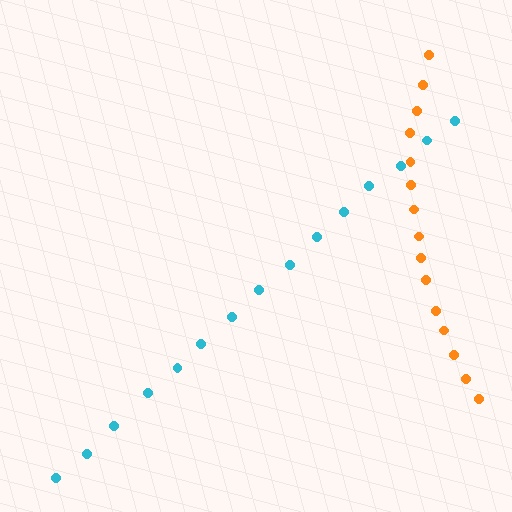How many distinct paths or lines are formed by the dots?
There are 2 distinct paths.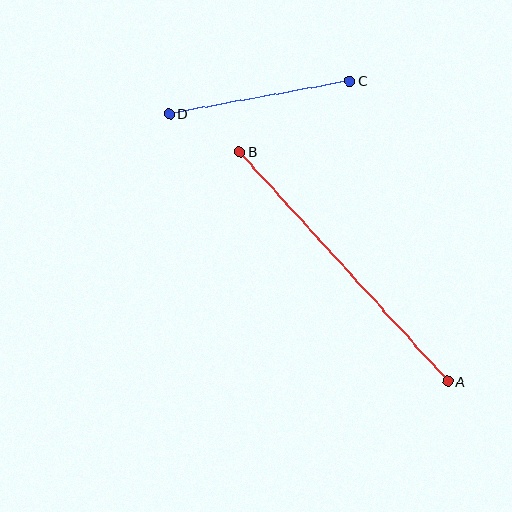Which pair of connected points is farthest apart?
Points A and B are farthest apart.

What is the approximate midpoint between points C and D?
The midpoint is at approximately (260, 97) pixels.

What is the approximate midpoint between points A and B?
The midpoint is at approximately (344, 266) pixels.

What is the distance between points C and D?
The distance is approximately 183 pixels.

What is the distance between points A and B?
The distance is approximately 310 pixels.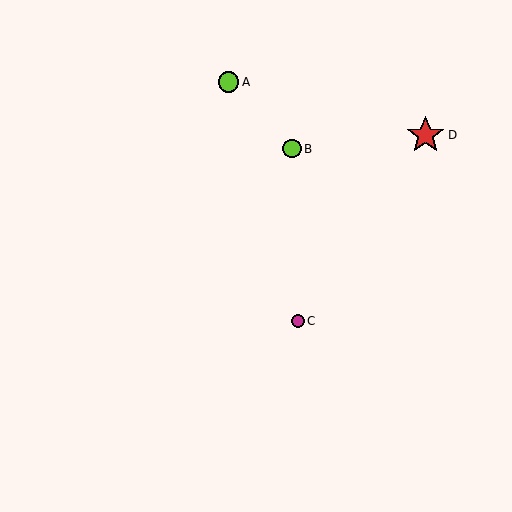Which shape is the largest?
The red star (labeled D) is the largest.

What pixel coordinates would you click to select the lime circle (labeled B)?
Click at (292, 149) to select the lime circle B.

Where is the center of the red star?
The center of the red star is at (426, 135).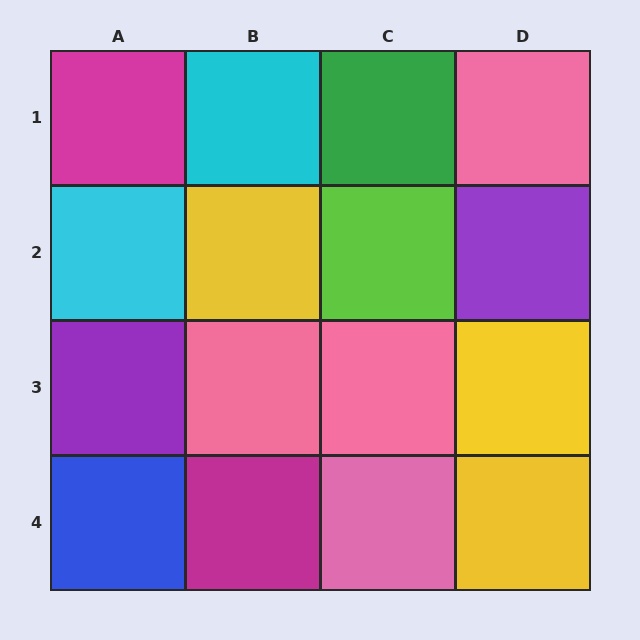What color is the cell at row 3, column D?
Yellow.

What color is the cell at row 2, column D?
Purple.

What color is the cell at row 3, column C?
Pink.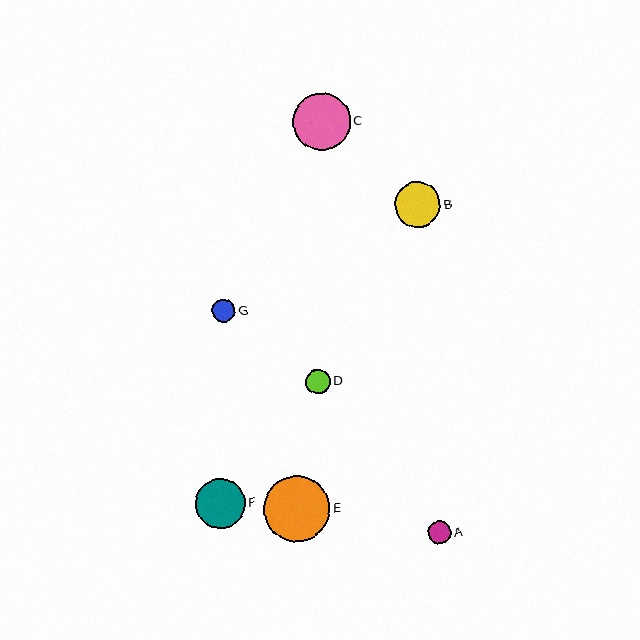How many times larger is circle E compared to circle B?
Circle E is approximately 1.4 times the size of circle B.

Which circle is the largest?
Circle E is the largest with a size of approximately 66 pixels.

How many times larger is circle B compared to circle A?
Circle B is approximately 2.0 times the size of circle A.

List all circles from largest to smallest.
From largest to smallest: E, C, F, B, D, G, A.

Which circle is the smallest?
Circle A is the smallest with a size of approximately 23 pixels.